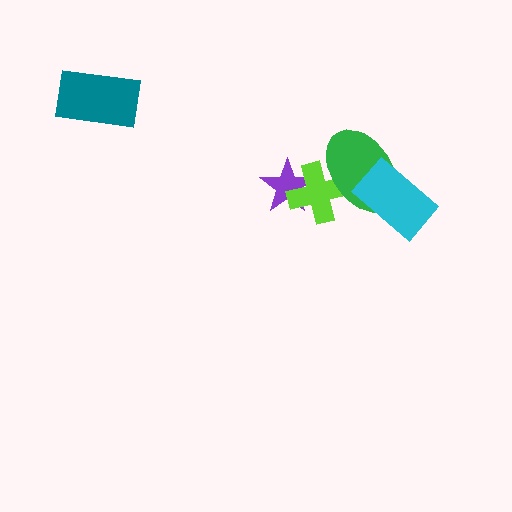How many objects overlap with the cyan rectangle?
1 object overlaps with the cyan rectangle.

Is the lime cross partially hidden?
Yes, it is partially covered by another shape.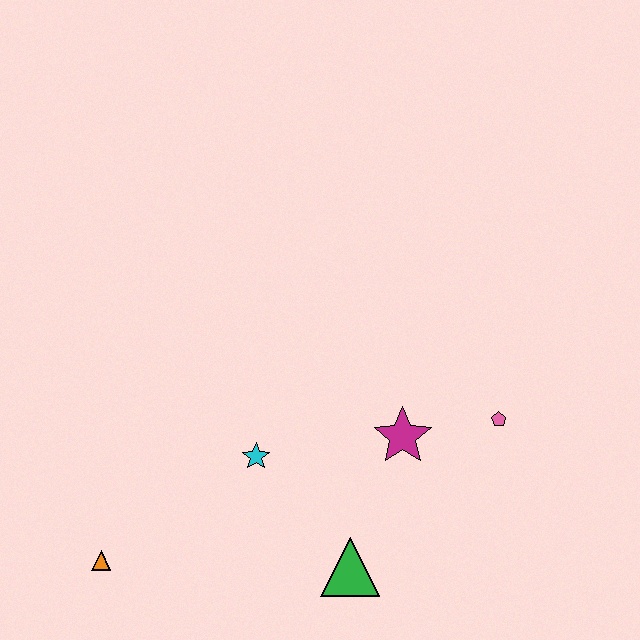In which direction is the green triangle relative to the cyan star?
The green triangle is below the cyan star.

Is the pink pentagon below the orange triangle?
No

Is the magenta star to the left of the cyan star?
No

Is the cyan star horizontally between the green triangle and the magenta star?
No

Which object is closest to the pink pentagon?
The magenta star is closest to the pink pentagon.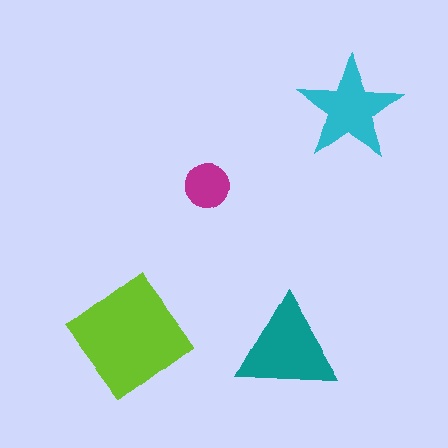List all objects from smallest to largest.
The magenta circle, the cyan star, the teal triangle, the lime diamond.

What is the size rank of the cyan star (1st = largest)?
3rd.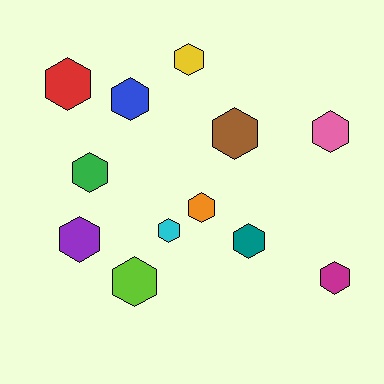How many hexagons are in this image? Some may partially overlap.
There are 12 hexagons.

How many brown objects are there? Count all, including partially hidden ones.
There is 1 brown object.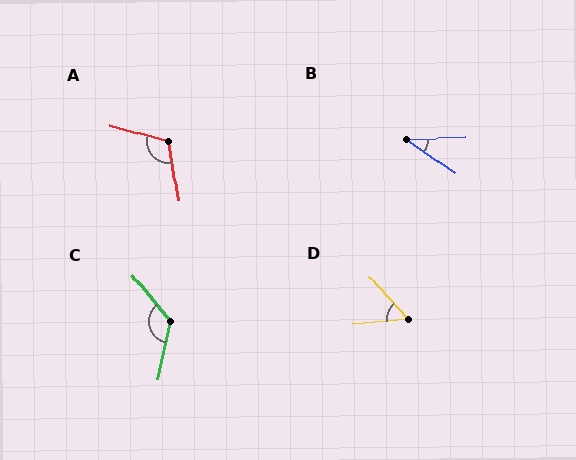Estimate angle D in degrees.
Approximately 54 degrees.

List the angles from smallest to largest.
B (37°), D (54°), A (114°), C (129°).